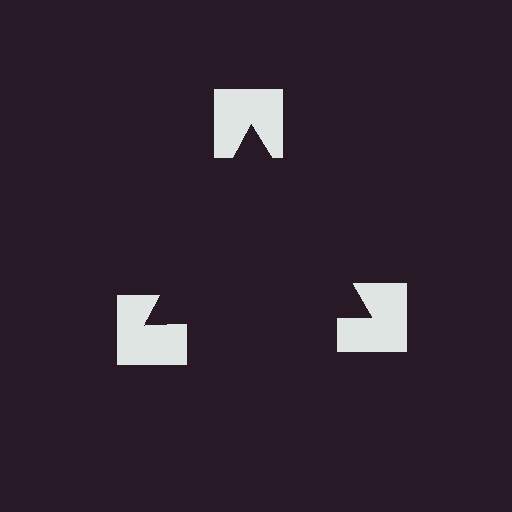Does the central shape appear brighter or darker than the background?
It typically appears slightly darker than the background, even though no actual brightness change is drawn.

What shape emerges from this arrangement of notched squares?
An illusory triangle — its edges are inferred from the aligned wedge cuts in the notched squares, not physically drawn.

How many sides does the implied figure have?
3 sides.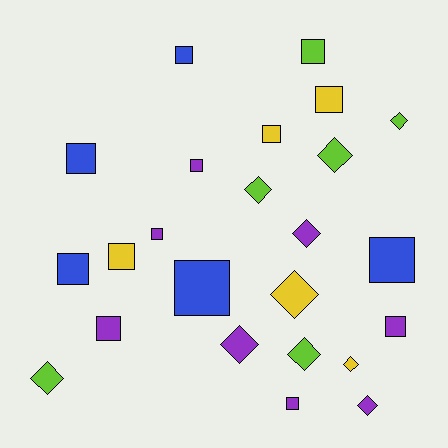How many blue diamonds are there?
There are no blue diamonds.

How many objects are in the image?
There are 24 objects.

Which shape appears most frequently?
Square, with 14 objects.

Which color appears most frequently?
Purple, with 8 objects.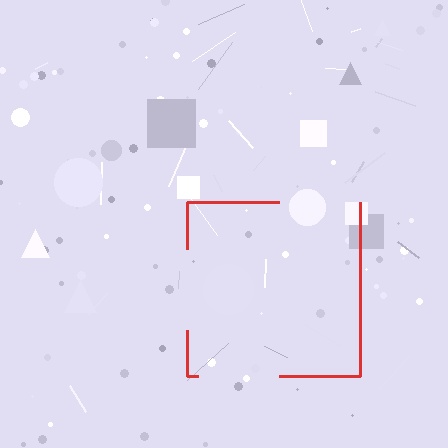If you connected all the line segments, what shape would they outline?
They would outline a square.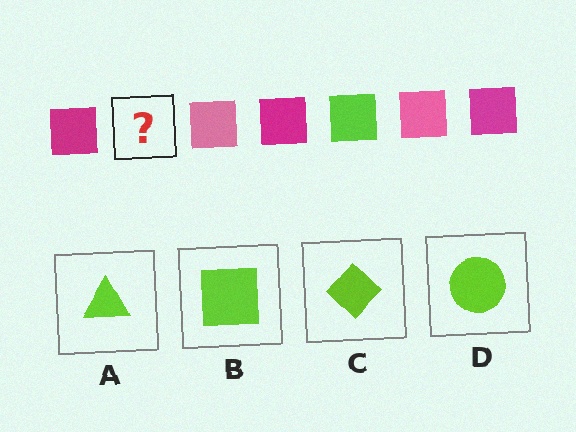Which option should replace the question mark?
Option B.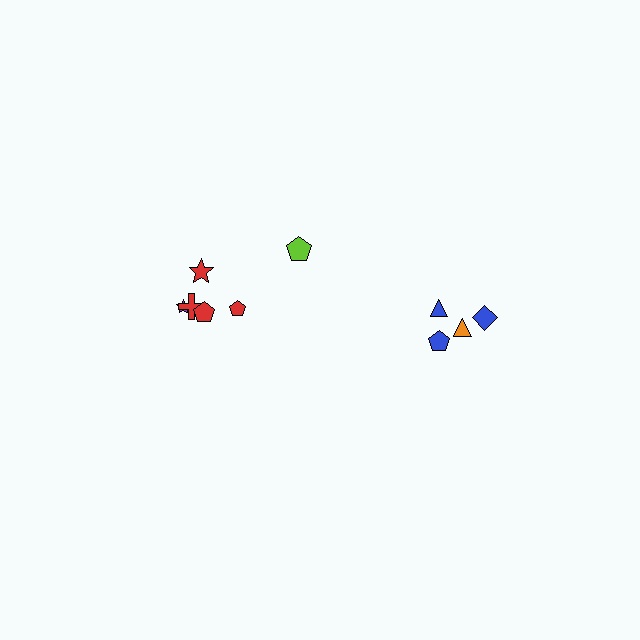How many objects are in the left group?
There are 6 objects.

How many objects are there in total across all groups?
There are 10 objects.